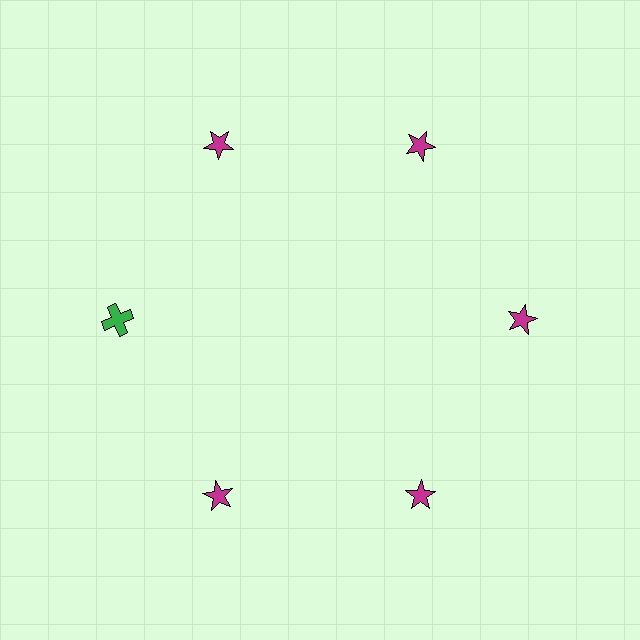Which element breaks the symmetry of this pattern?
The green cross at roughly the 9 o'clock position breaks the symmetry. All other shapes are magenta stars.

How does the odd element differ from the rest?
It differs in both color (green instead of magenta) and shape (cross instead of star).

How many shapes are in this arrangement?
There are 6 shapes arranged in a ring pattern.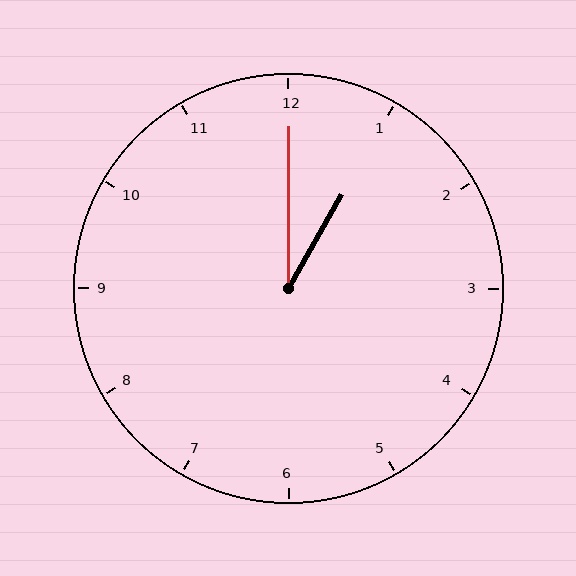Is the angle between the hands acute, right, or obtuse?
It is acute.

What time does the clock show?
1:00.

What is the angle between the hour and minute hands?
Approximately 30 degrees.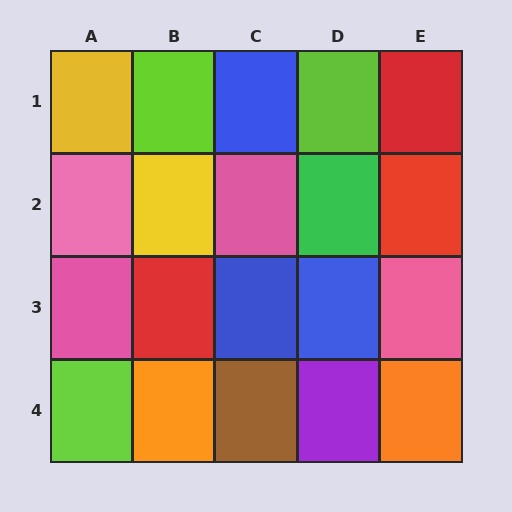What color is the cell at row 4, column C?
Brown.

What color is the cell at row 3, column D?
Blue.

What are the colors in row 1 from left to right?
Yellow, lime, blue, lime, red.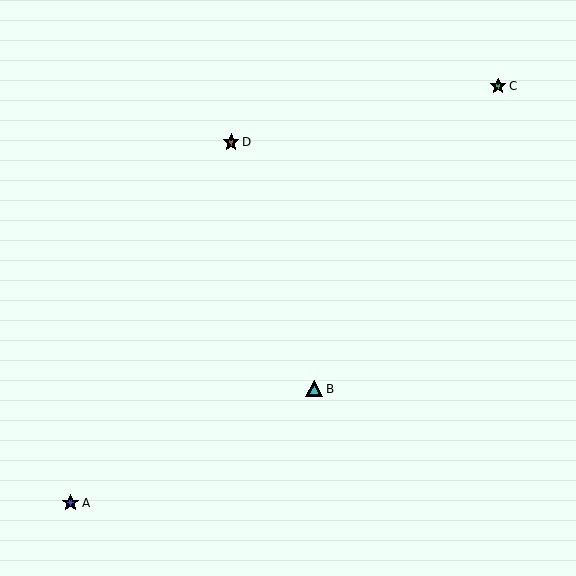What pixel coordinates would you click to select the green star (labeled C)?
Click at (498, 86) to select the green star C.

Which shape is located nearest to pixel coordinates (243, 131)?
The brown star (labeled D) at (231, 142) is nearest to that location.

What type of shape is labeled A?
Shape A is a blue star.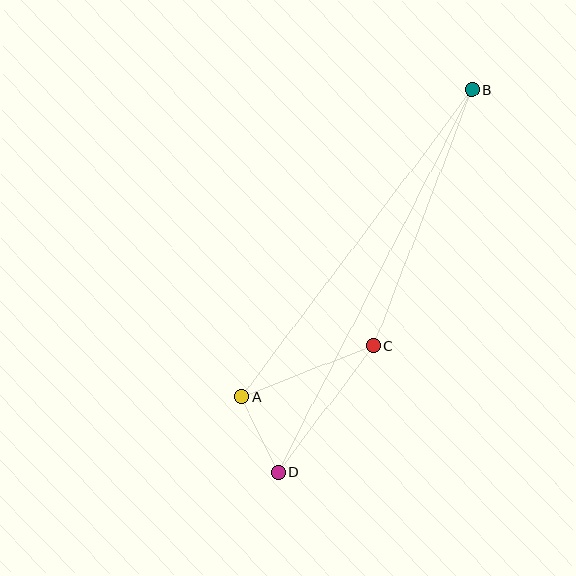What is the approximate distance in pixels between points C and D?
The distance between C and D is approximately 158 pixels.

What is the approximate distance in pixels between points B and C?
The distance between B and C is approximately 274 pixels.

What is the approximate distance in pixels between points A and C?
The distance between A and C is approximately 142 pixels.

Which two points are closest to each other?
Points A and D are closest to each other.